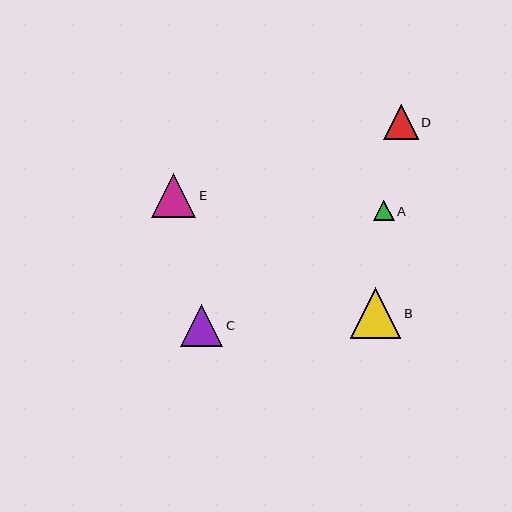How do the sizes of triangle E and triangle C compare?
Triangle E and triangle C are approximately the same size.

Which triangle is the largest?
Triangle B is the largest with a size of approximately 51 pixels.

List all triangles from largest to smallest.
From largest to smallest: B, E, C, D, A.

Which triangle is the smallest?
Triangle A is the smallest with a size of approximately 20 pixels.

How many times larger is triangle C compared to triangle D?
Triangle C is approximately 1.2 times the size of triangle D.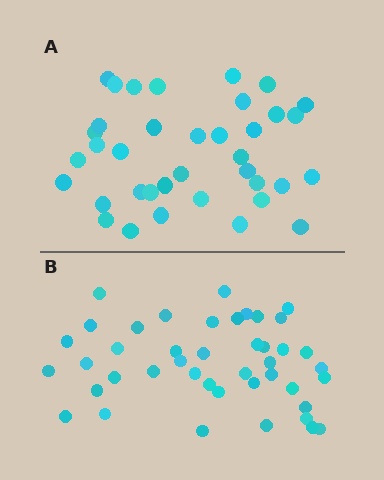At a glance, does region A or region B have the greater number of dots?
Region B (the bottom region) has more dots.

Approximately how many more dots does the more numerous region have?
Region B has about 6 more dots than region A.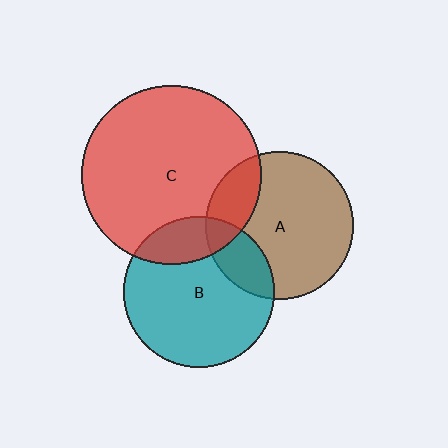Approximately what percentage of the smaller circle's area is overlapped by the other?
Approximately 20%.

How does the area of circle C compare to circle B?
Approximately 1.4 times.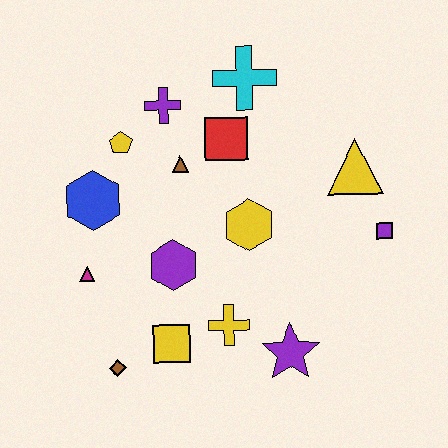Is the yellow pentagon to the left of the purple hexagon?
Yes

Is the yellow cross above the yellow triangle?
No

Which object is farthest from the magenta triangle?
The purple square is farthest from the magenta triangle.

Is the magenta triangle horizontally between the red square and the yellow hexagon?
No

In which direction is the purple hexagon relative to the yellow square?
The purple hexagon is above the yellow square.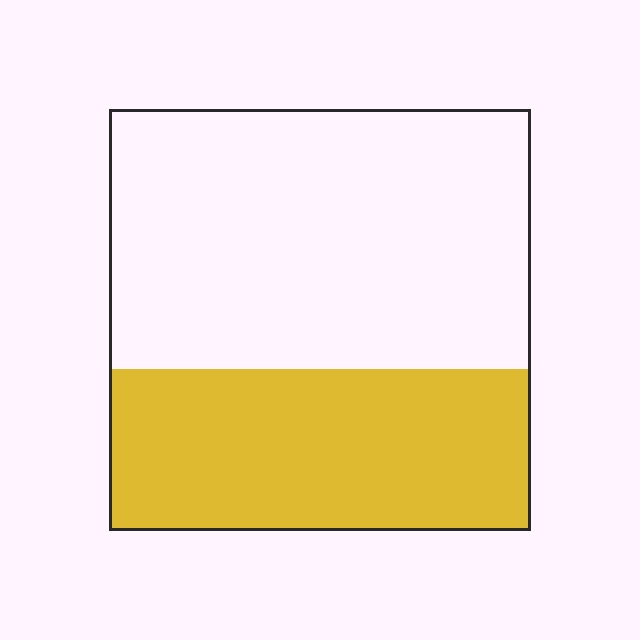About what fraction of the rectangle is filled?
About three eighths (3/8).